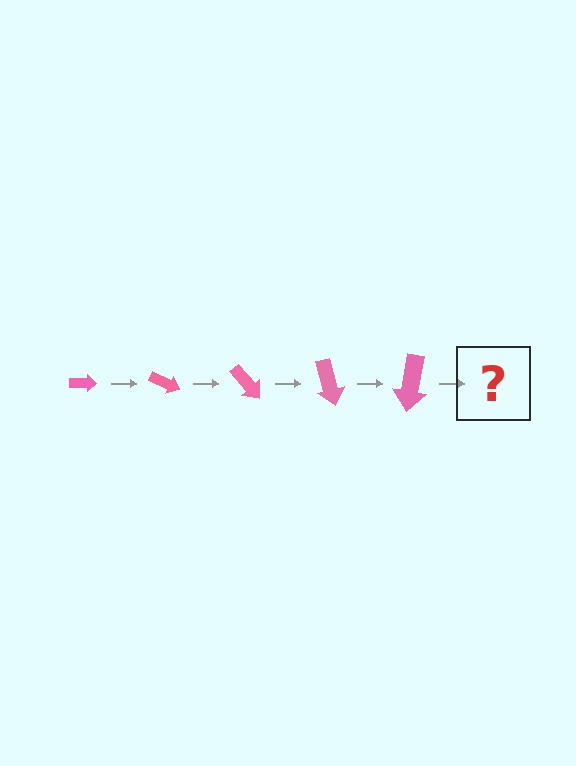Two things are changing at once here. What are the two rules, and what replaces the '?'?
The two rules are that the arrow grows larger each step and it rotates 25 degrees each step. The '?' should be an arrow, larger than the previous one and rotated 125 degrees from the start.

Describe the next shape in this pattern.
It should be an arrow, larger than the previous one and rotated 125 degrees from the start.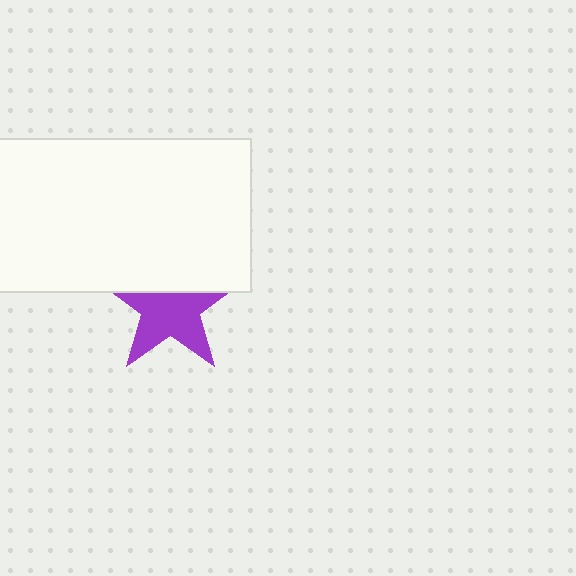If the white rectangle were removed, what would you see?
You would see the complete purple star.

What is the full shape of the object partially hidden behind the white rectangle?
The partially hidden object is a purple star.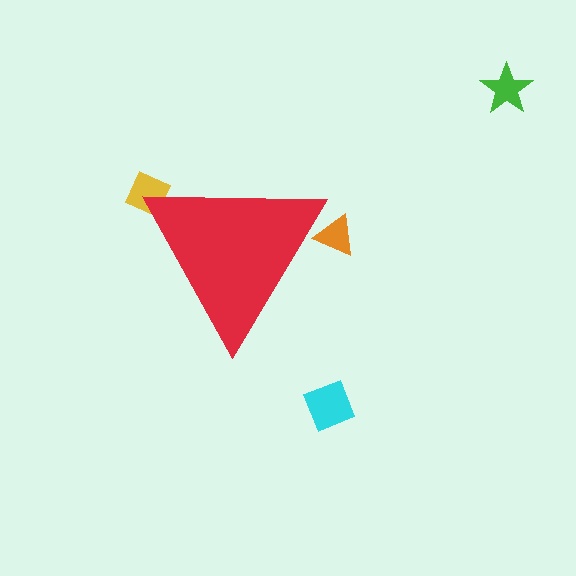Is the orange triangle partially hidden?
Yes, the orange triangle is partially hidden behind the red triangle.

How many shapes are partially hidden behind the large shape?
2 shapes are partially hidden.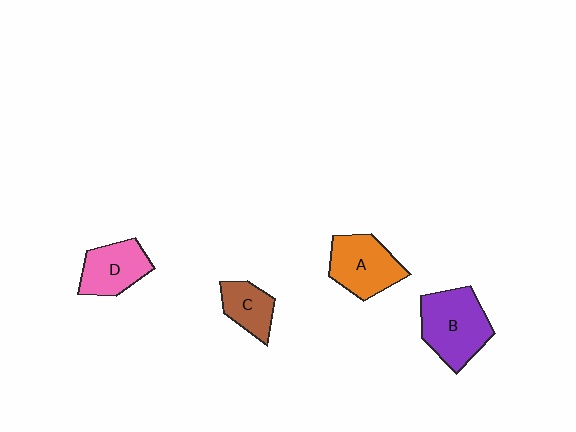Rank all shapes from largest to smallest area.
From largest to smallest: B (purple), A (orange), D (pink), C (brown).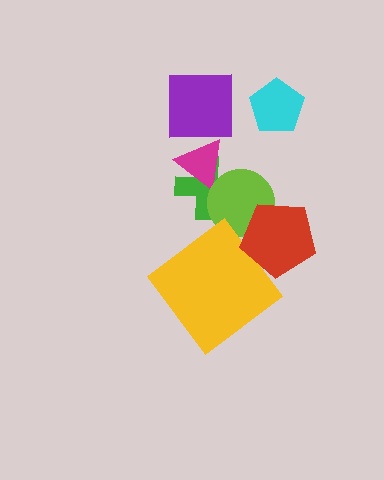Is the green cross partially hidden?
Yes, it is partially covered by another shape.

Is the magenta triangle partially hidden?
Yes, it is partially covered by another shape.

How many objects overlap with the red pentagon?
1 object overlaps with the red pentagon.